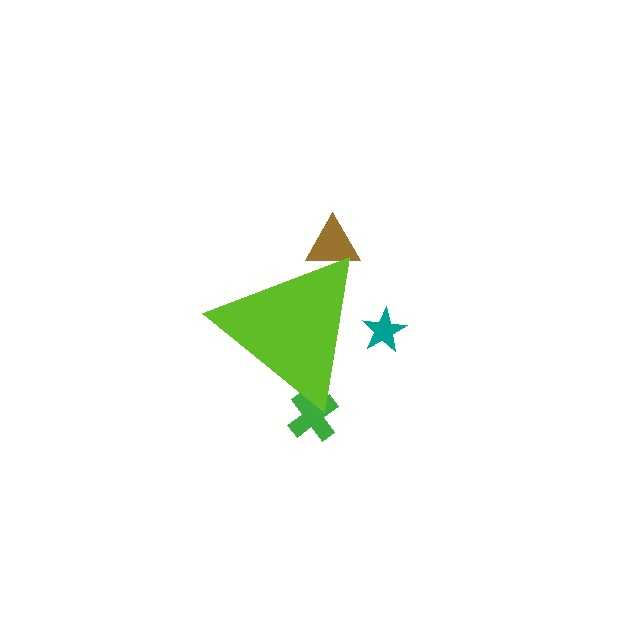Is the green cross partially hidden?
Yes, the green cross is partially hidden behind the lime triangle.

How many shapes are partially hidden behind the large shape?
3 shapes are partially hidden.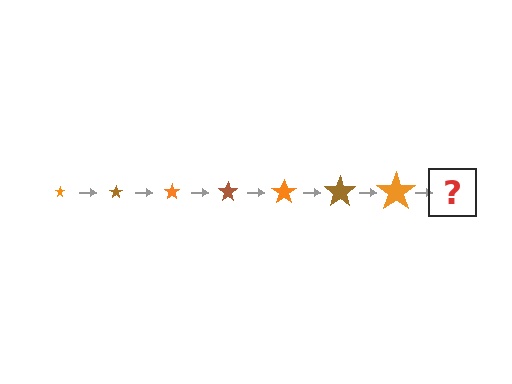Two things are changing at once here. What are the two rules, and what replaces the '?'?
The two rules are that the star grows larger each step and the color cycles through orange and brown. The '?' should be a brown star, larger than the previous one.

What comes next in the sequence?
The next element should be a brown star, larger than the previous one.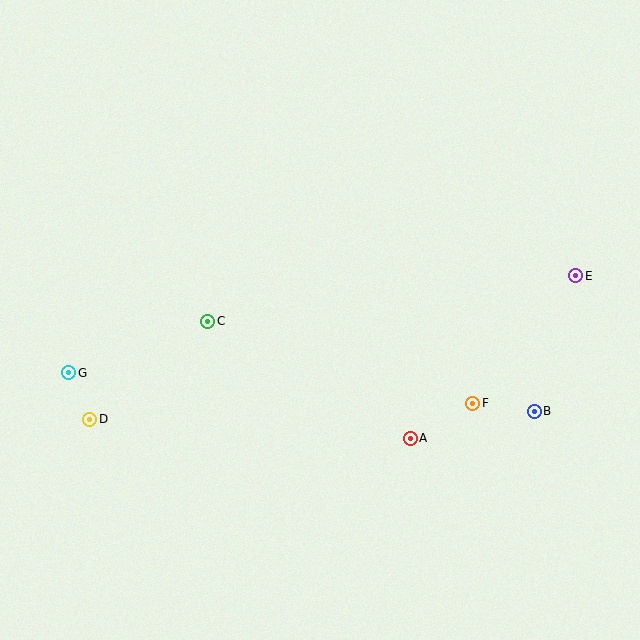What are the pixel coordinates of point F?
Point F is at (473, 403).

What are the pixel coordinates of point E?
Point E is at (576, 276).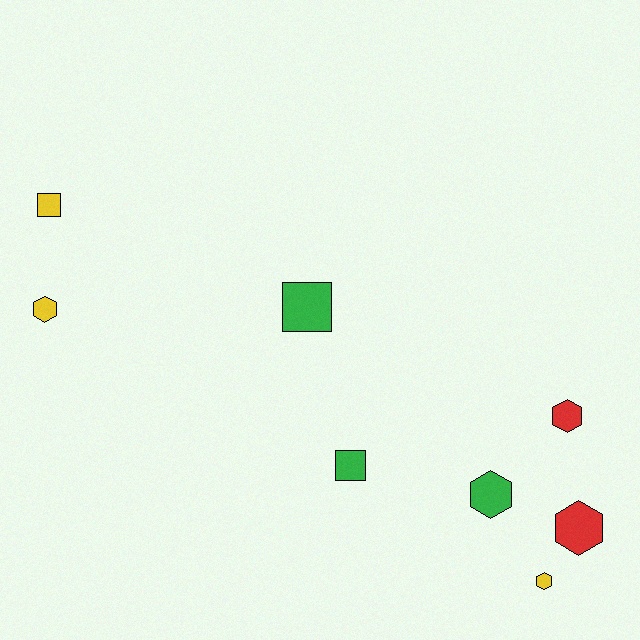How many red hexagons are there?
There are 2 red hexagons.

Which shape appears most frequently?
Hexagon, with 5 objects.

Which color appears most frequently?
Green, with 3 objects.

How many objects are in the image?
There are 8 objects.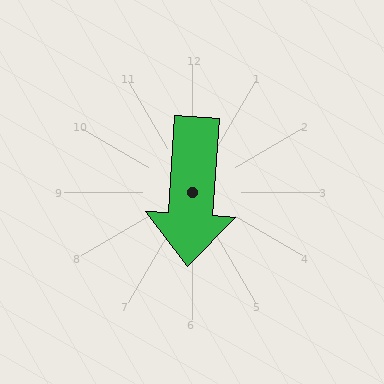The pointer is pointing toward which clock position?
Roughly 6 o'clock.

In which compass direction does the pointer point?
South.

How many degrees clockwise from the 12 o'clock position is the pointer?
Approximately 184 degrees.